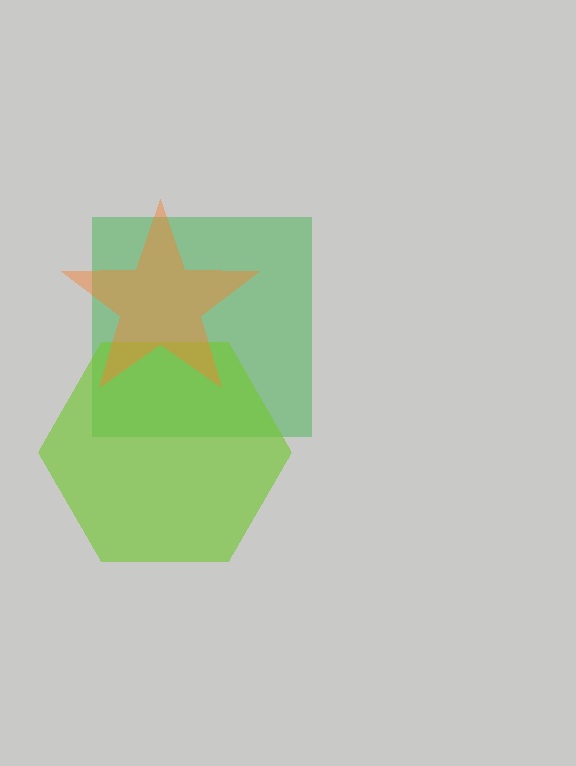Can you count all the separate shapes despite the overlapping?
Yes, there are 3 separate shapes.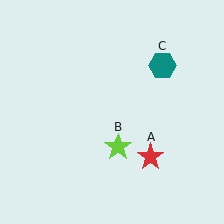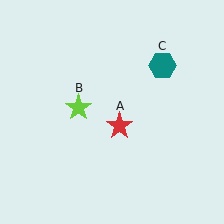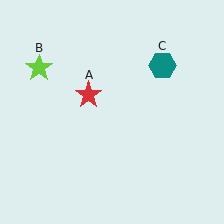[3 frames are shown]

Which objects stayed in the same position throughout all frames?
Teal hexagon (object C) remained stationary.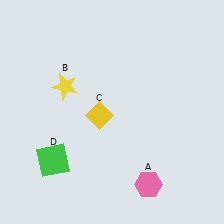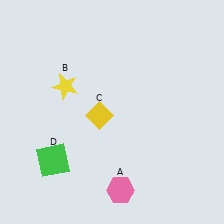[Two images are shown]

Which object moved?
The pink hexagon (A) moved left.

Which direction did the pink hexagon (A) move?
The pink hexagon (A) moved left.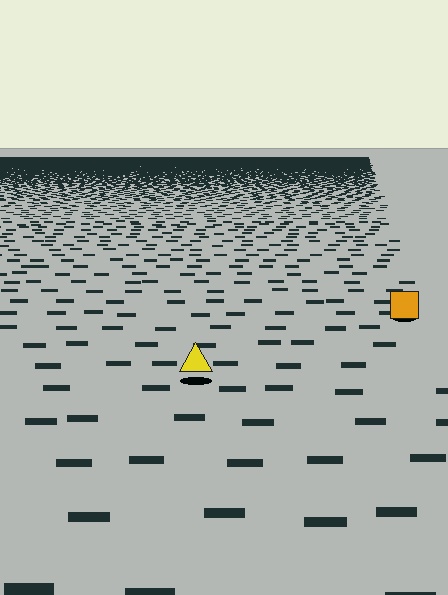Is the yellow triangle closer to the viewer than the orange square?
Yes. The yellow triangle is closer — you can tell from the texture gradient: the ground texture is coarser near it.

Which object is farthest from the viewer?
The orange square is farthest from the viewer. It appears smaller and the ground texture around it is denser.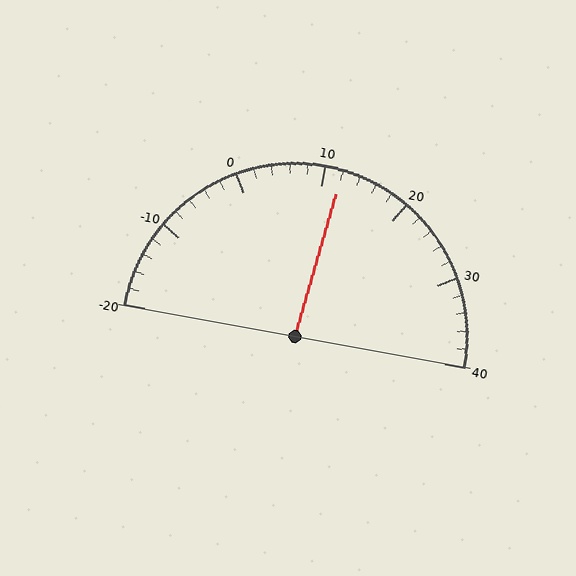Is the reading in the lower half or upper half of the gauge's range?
The reading is in the upper half of the range (-20 to 40).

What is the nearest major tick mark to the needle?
The nearest major tick mark is 10.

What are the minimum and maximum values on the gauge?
The gauge ranges from -20 to 40.